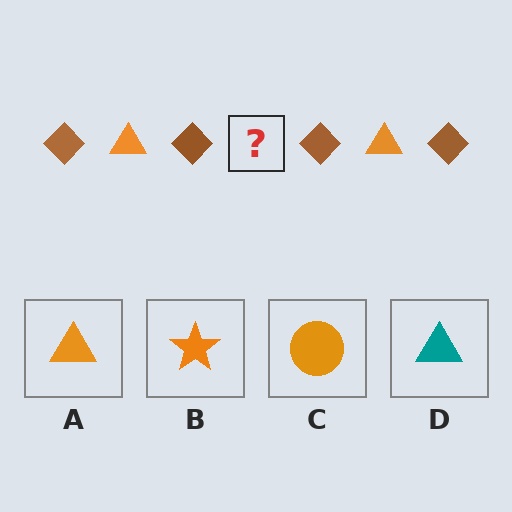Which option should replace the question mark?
Option A.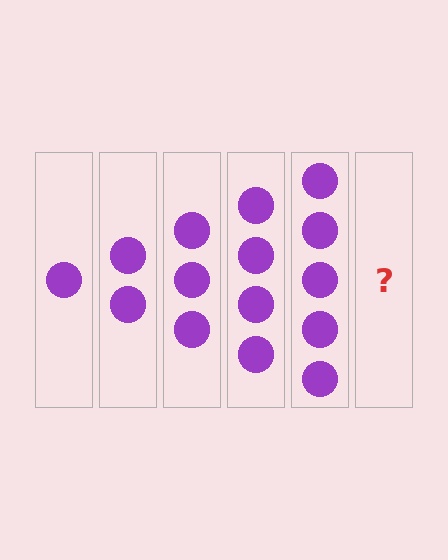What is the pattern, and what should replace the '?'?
The pattern is that each step adds one more circle. The '?' should be 6 circles.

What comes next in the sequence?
The next element should be 6 circles.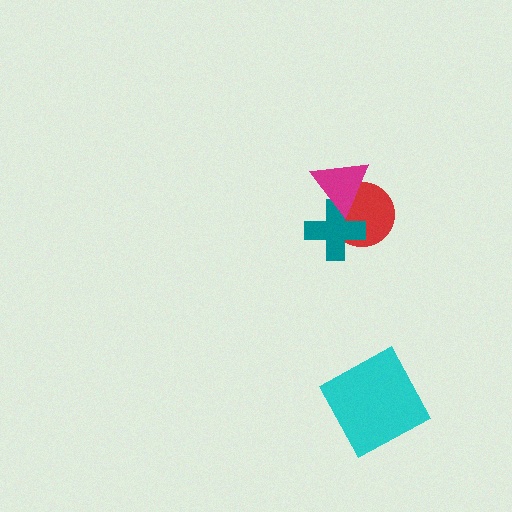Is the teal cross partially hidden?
Yes, it is partially covered by another shape.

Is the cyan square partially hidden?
No, no other shape covers it.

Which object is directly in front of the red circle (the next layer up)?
The teal cross is directly in front of the red circle.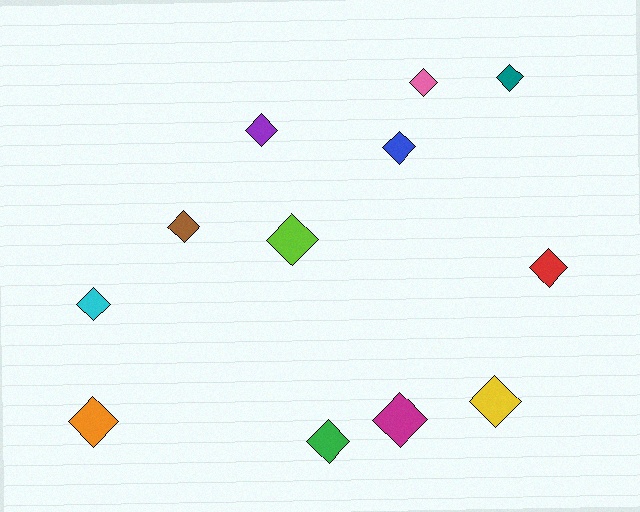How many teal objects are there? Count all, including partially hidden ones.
There is 1 teal object.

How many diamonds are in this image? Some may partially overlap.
There are 12 diamonds.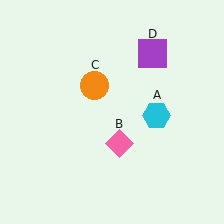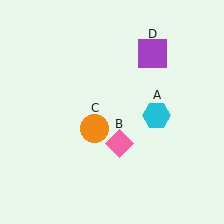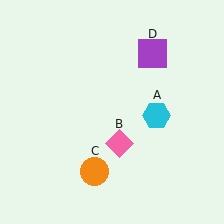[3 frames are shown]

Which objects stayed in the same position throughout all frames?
Cyan hexagon (object A) and pink diamond (object B) and purple square (object D) remained stationary.